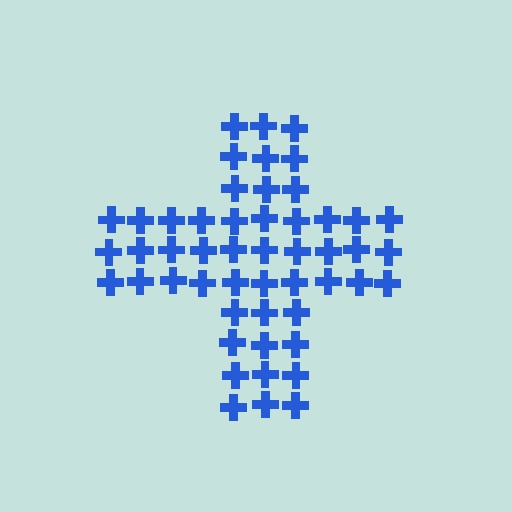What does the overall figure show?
The overall figure shows a cross.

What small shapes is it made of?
It is made of small crosses.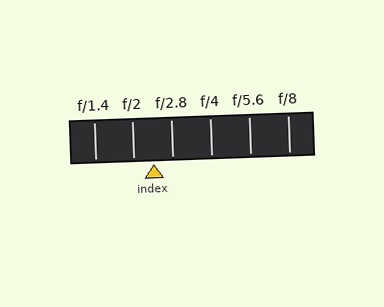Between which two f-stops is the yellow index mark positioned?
The index mark is between f/2 and f/2.8.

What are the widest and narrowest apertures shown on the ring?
The widest aperture shown is f/1.4 and the narrowest is f/8.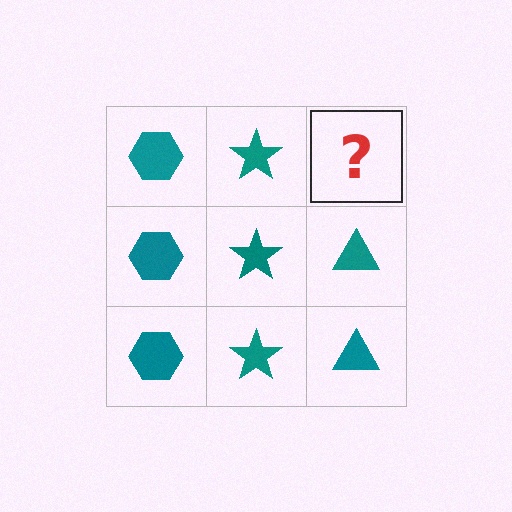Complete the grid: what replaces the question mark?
The question mark should be replaced with a teal triangle.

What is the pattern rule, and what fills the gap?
The rule is that each column has a consistent shape. The gap should be filled with a teal triangle.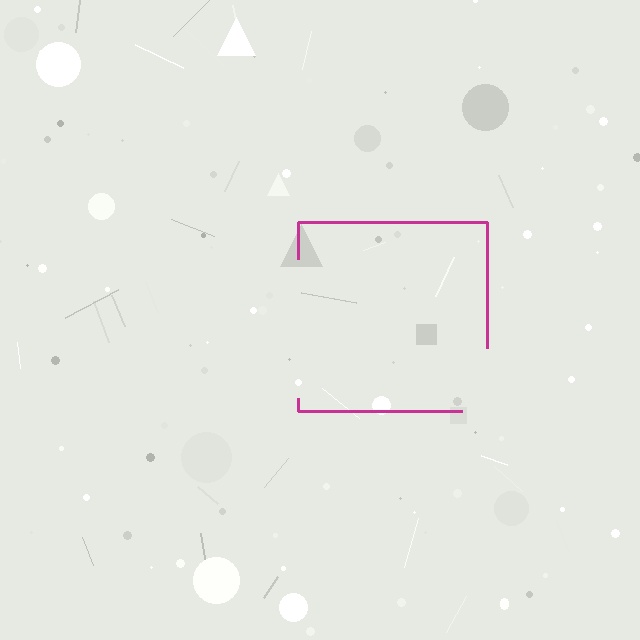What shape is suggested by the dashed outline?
The dashed outline suggests a square.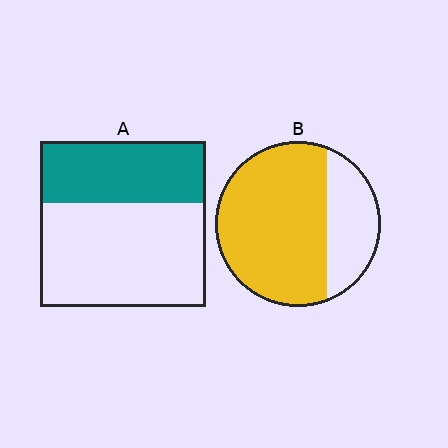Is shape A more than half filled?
No.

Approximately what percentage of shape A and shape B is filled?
A is approximately 35% and B is approximately 70%.